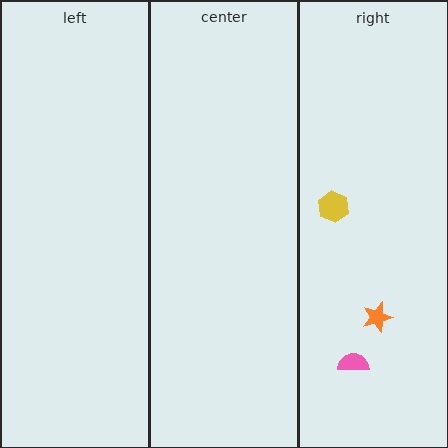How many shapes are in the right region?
3.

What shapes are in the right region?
The yellow hexagon, the pink semicircle, the orange star.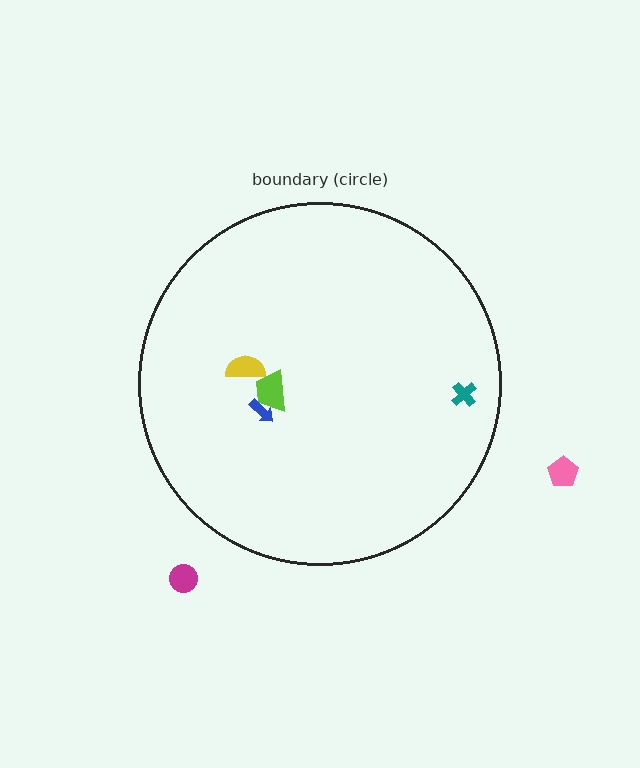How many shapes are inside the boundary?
4 inside, 2 outside.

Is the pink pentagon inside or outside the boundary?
Outside.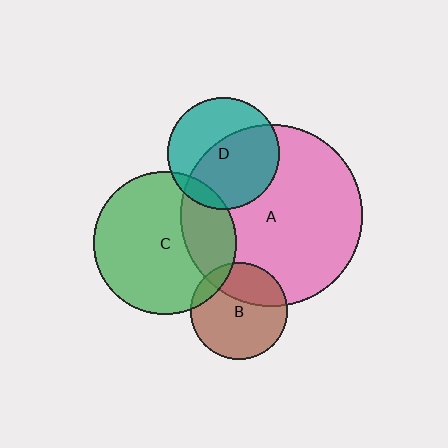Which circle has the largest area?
Circle A (pink).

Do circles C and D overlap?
Yes.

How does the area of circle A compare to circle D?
Approximately 2.6 times.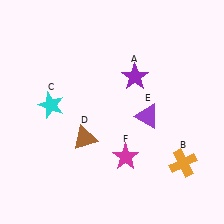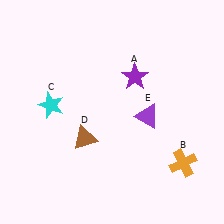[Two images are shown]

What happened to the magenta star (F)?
The magenta star (F) was removed in Image 2. It was in the bottom-right area of Image 1.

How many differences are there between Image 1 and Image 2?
There is 1 difference between the two images.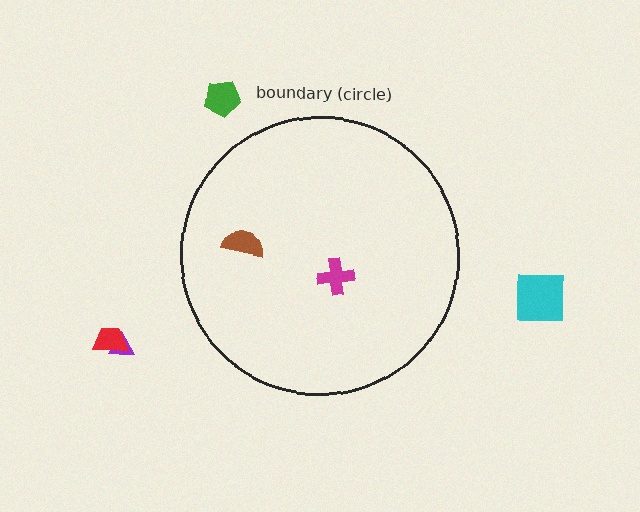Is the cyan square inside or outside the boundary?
Outside.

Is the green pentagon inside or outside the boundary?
Outside.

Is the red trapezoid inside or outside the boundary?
Outside.